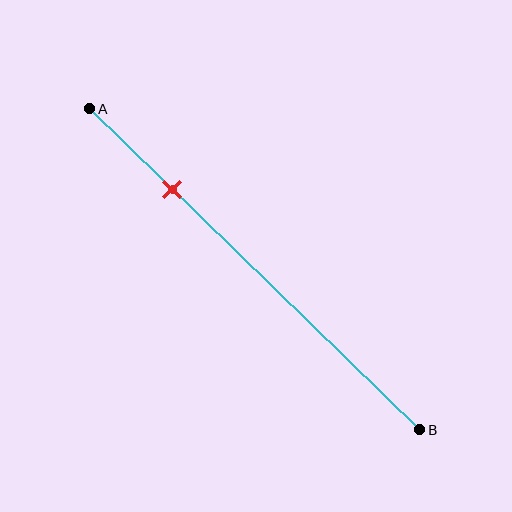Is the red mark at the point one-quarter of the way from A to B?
Yes, the mark is approximately at the one-quarter point.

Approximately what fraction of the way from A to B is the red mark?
The red mark is approximately 25% of the way from A to B.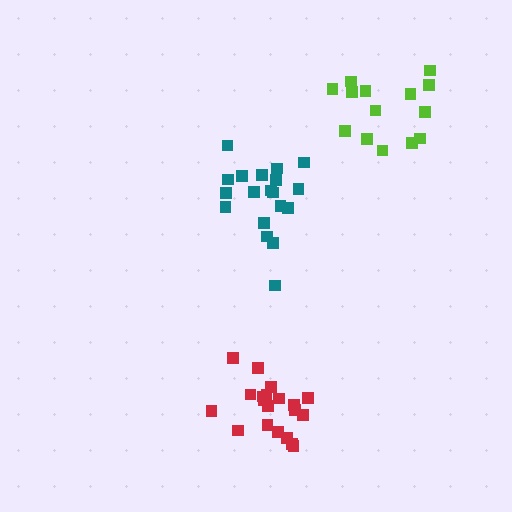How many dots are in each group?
Group 1: 14 dots, Group 2: 20 dots, Group 3: 19 dots (53 total).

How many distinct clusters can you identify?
There are 3 distinct clusters.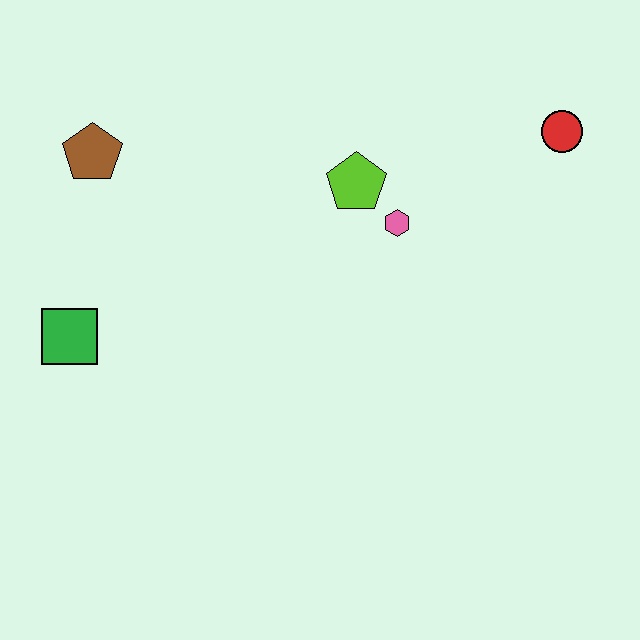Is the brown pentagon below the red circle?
Yes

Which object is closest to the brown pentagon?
The green square is closest to the brown pentagon.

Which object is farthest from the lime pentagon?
The green square is farthest from the lime pentagon.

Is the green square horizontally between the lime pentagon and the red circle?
No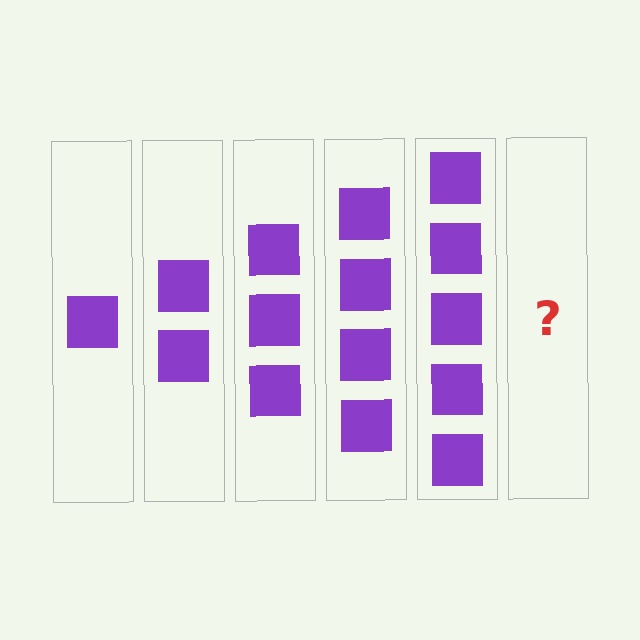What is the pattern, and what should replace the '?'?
The pattern is that each step adds one more square. The '?' should be 6 squares.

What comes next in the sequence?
The next element should be 6 squares.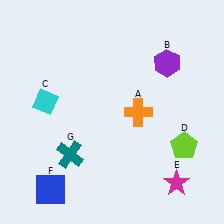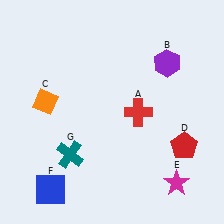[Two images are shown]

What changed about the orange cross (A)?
In Image 1, A is orange. In Image 2, it changed to red.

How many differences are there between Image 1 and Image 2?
There are 3 differences between the two images.